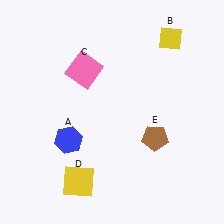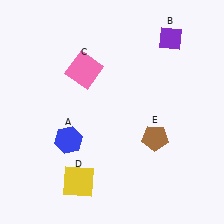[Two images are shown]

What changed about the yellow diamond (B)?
In Image 1, B is yellow. In Image 2, it changed to purple.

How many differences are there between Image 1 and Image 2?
There is 1 difference between the two images.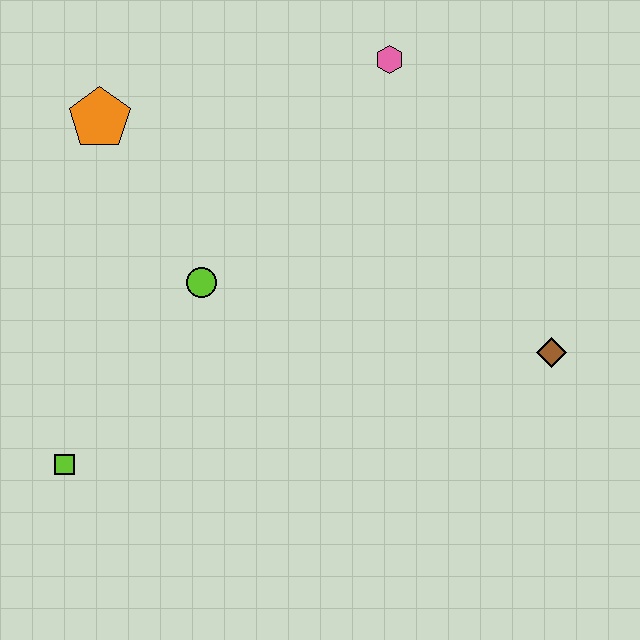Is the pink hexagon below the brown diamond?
No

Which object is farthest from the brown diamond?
The orange pentagon is farthest from the brown diamond.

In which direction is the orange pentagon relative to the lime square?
The orange pentagon is above the lime square.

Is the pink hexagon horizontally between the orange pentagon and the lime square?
No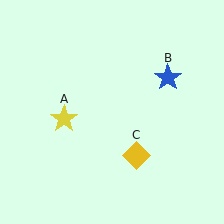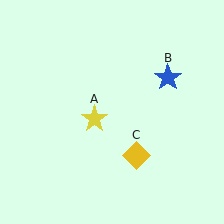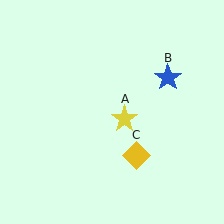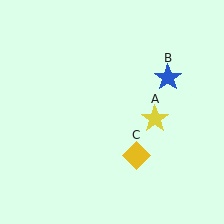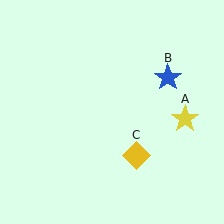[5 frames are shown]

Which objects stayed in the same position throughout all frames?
Blue star (object B) and yellow diamond (object C) remained stationary.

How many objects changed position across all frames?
1 object changed position: yellow star (object A).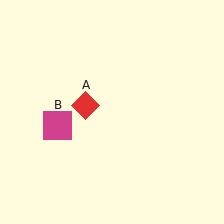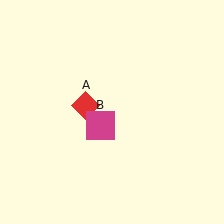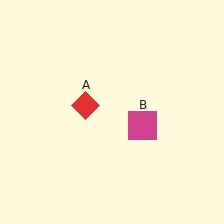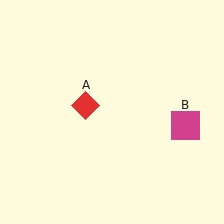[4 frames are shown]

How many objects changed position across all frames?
1 object changed position: magenta square (object B).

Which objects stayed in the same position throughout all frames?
Red diamond (object A) remained stationary.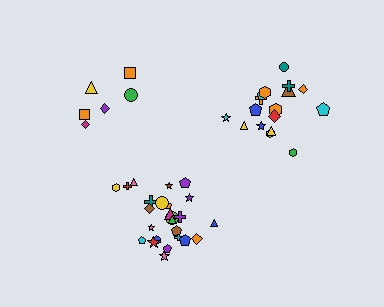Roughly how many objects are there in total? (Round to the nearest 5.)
Roughly 50 objects in total.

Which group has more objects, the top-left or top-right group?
The top-right group.